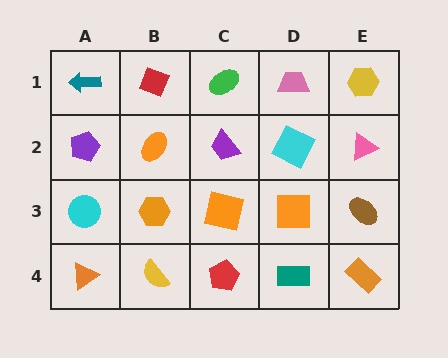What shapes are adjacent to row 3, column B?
An orange ellipse (row 2, column B), a yellow semicircle (row 4, column B), a cyan circle (row 3, column A), an orange square (row 3, column C).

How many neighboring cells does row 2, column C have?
4.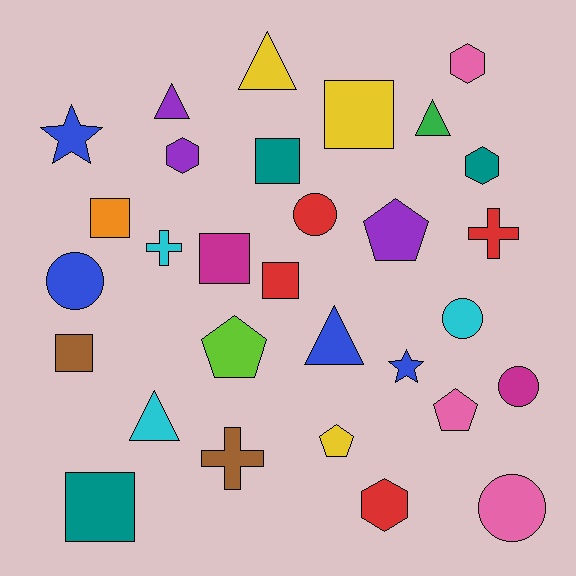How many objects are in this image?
There are 30 objects.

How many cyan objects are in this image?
There are 3 cyan objects.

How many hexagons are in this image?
There are 4 hexagons.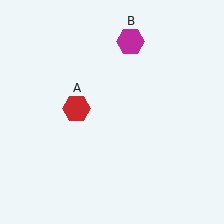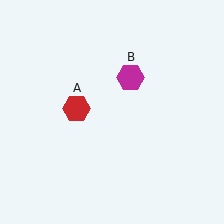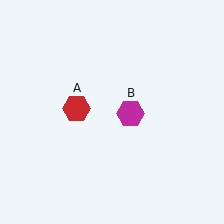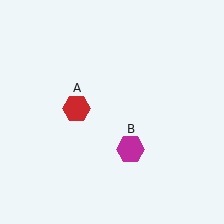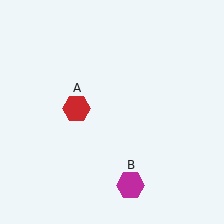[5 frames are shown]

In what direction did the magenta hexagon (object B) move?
The magenta hexagon (object B) moved down.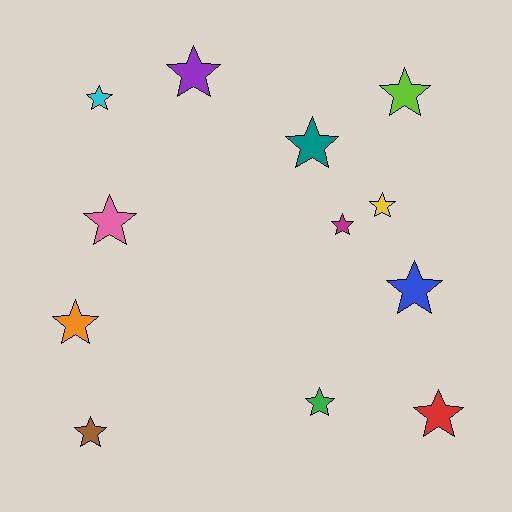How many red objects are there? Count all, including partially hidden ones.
There is 1 red object.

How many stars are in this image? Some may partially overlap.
There are 12 stars.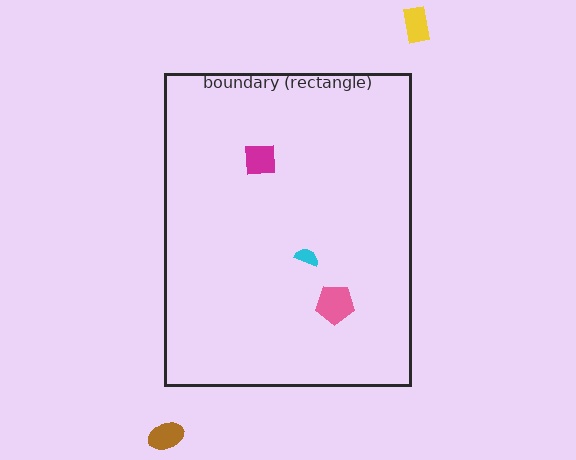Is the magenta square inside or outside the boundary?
Inside.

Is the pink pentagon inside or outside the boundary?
Inside.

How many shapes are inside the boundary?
3 inside, 2 outside.